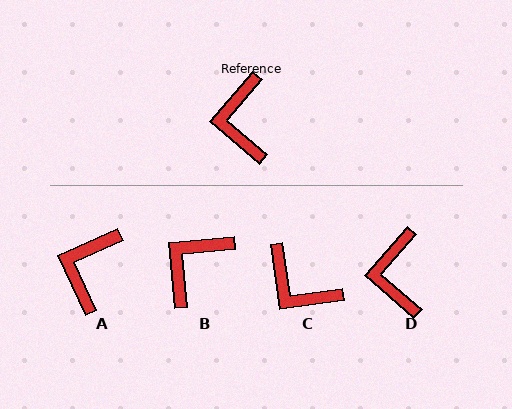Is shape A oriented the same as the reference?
No, it is off by about 25 degrees.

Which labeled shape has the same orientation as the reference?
D.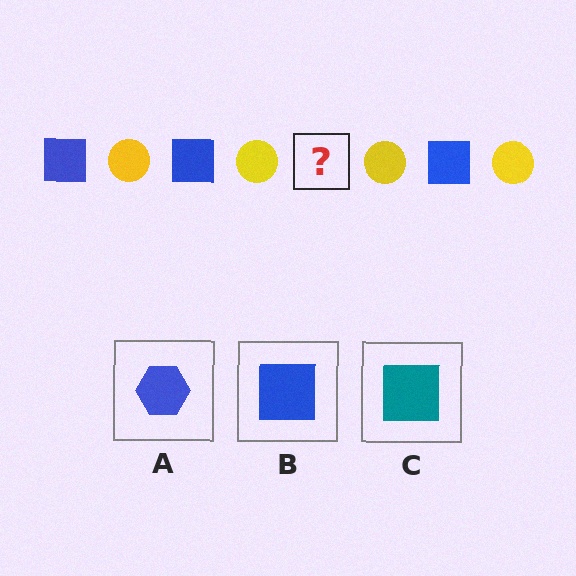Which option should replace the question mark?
Option B.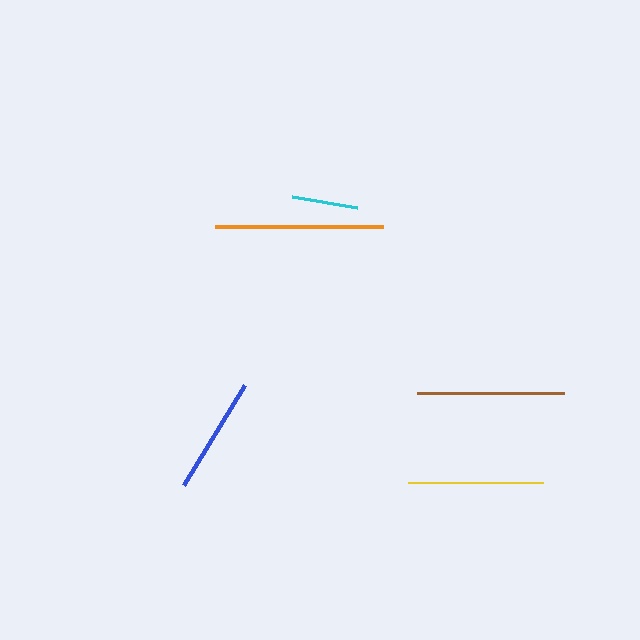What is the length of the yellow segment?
The yellow segment is approximately 135 pixels long.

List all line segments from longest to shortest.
From longest to shortest: orange, brown, yellow, blue, cyan.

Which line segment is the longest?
The orange line is the longest at approximately 169 pixels.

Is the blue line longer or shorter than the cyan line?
The blue line is longer than the cyan line.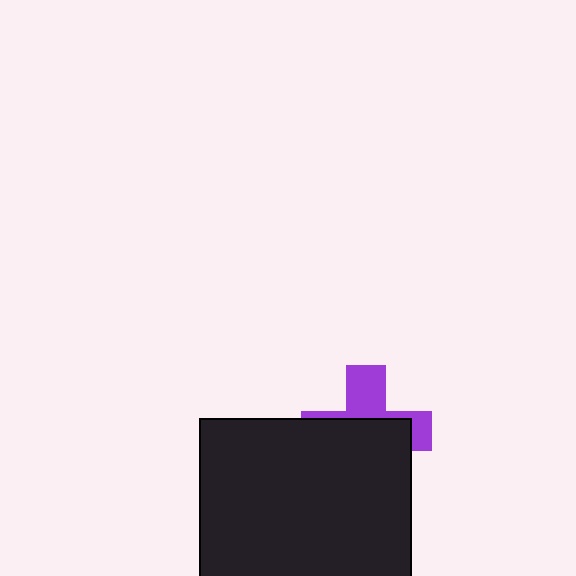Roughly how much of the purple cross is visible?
A small part of it is visible (roughly 38%).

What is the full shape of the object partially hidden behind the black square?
The partially hidden object is a purple cross.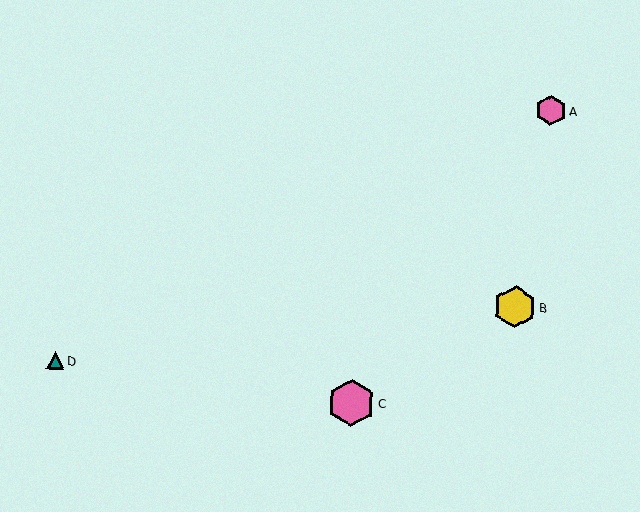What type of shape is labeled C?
Shape C is a pink hexagon.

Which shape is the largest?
The pink hexagon (labeled C) is the largest.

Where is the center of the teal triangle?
The center of the teal triangle is at (55, 360).